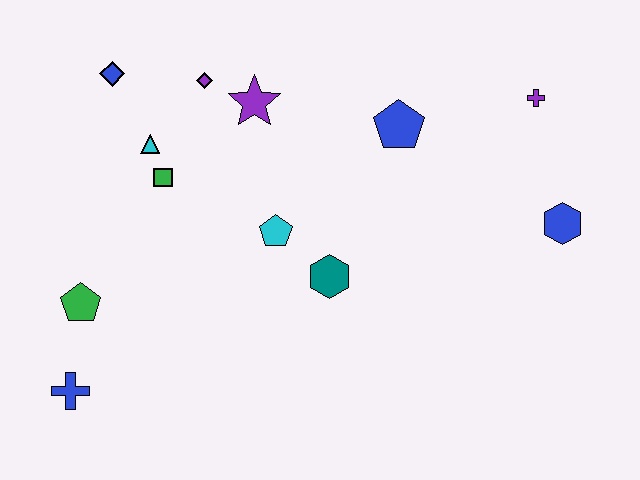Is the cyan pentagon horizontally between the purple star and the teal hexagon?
Yes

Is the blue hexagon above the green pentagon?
Yes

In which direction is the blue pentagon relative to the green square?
The blue pentagon is to the right of the green square.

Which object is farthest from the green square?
The blue hexagon is farthest from the green square.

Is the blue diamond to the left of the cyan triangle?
Yes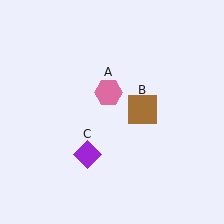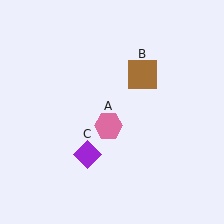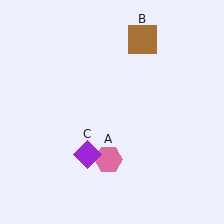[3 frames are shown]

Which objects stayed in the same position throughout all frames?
Purple diamond (object C) remained stationary.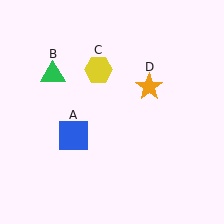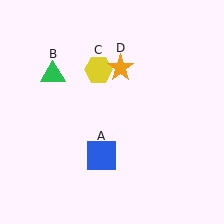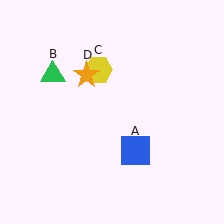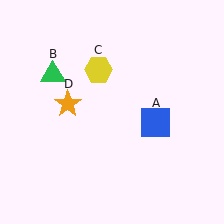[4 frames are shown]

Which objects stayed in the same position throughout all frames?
Green triangle (object B) and yellow hexagon (object C) remained stationary.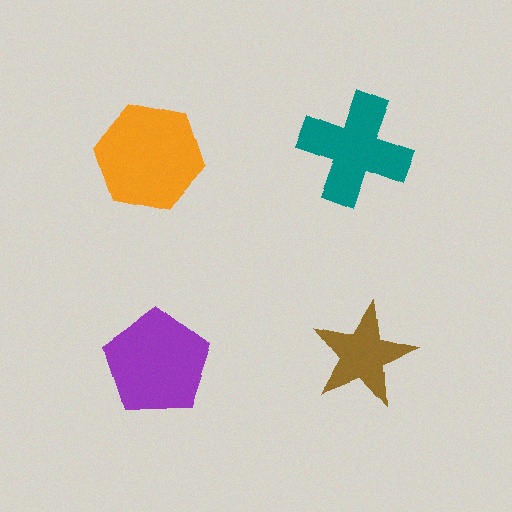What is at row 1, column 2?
A teal cross.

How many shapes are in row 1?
2 shapes.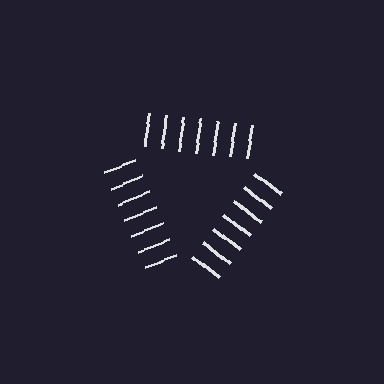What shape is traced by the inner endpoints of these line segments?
An illusory triangle — the line segments terminate on its edges but no continuous stroke is drawn.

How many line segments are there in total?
21 — 7 along each of the 3 edges.